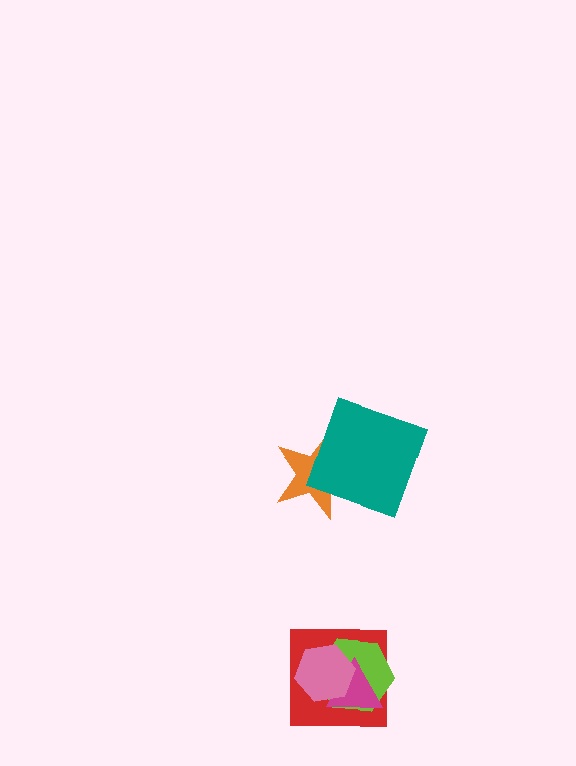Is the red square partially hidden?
Yes, it is partially covered by another shape.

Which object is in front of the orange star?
The teal square is in front of the orange star.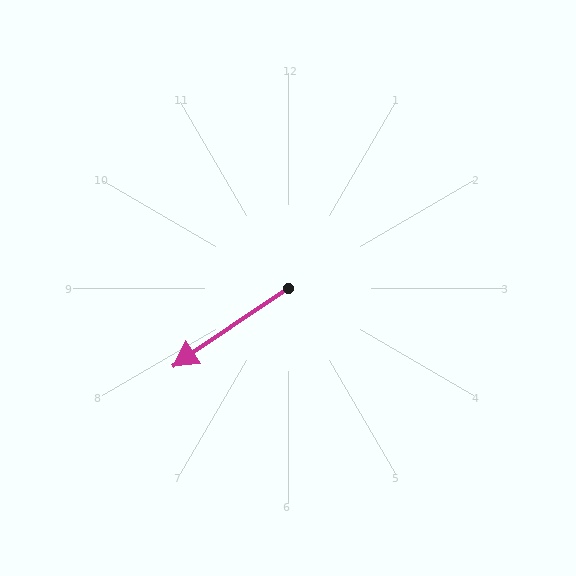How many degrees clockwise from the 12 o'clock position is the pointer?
Approximately 236 degrees.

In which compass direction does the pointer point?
Southwest.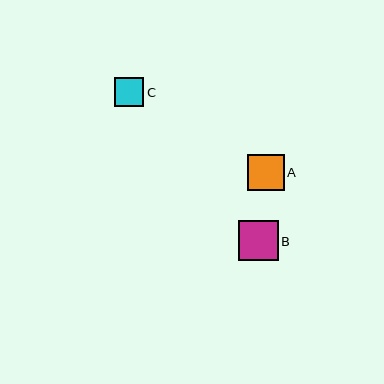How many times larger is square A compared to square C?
Square A is approximately 1.3 times the size of square C.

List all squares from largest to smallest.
From largest to smallest: B, A, C.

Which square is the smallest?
Square C is the smallest with a size of approximately 29 pixels.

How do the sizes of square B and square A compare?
Square B and square A are approximately the same size.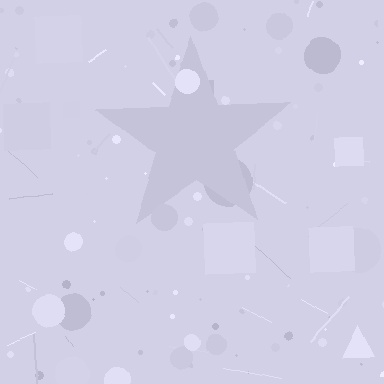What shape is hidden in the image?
A star is hidden in the image.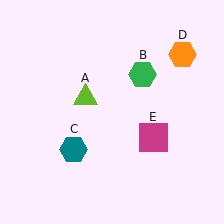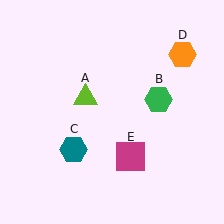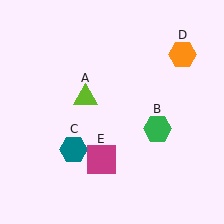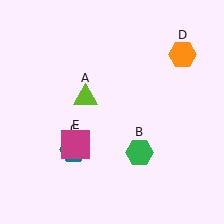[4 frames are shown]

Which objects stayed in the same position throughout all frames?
Lime triangle (object A) and teal hexagon (object C) and orange hexagon (object D) remained stationary.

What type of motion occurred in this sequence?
The green hexagon (object B), magenta square (object E) rotated clockwise around the center of the scene.